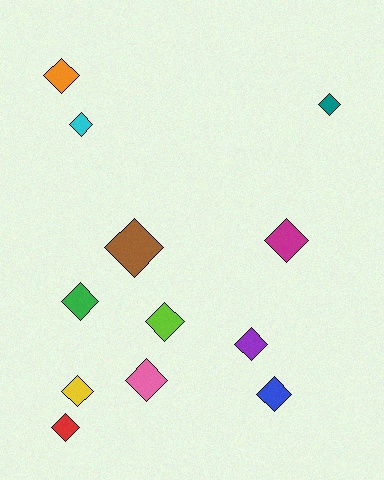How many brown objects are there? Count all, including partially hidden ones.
There is 1 brown object.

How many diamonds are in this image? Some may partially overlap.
There are 12 diamonds.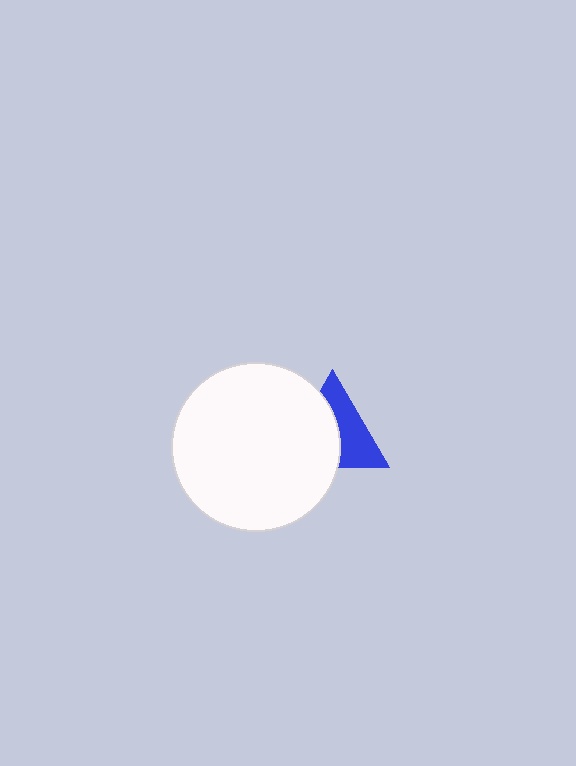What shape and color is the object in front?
The object in front is a white circle.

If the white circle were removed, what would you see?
You would see the complete blue triangle.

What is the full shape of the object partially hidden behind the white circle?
The partially hidden object is a blue triangle.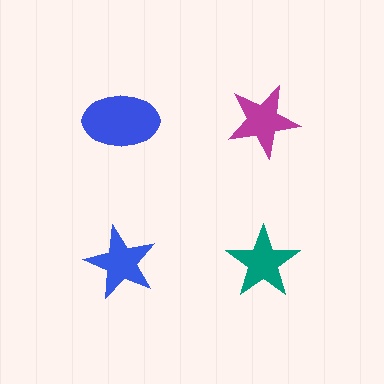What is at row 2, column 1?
A blue star.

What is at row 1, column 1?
A blue ellipse.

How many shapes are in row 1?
2 shapes.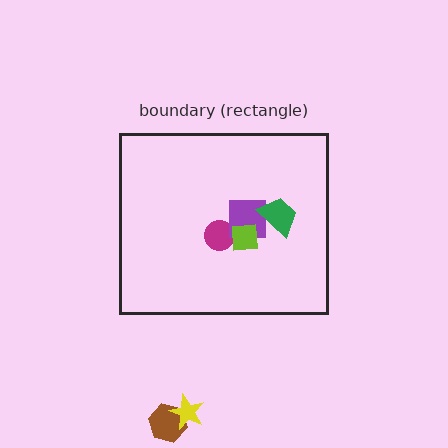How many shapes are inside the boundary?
4 inside, 2 outside.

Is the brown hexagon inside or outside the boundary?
Outside.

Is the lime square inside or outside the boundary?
Inside.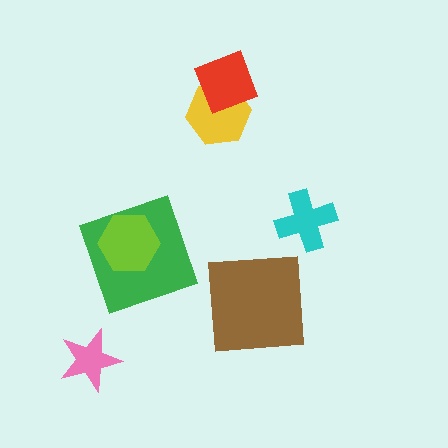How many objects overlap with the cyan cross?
0 objects overlap with the cyan cross.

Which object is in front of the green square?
The lime hexagon is in front of the green square.